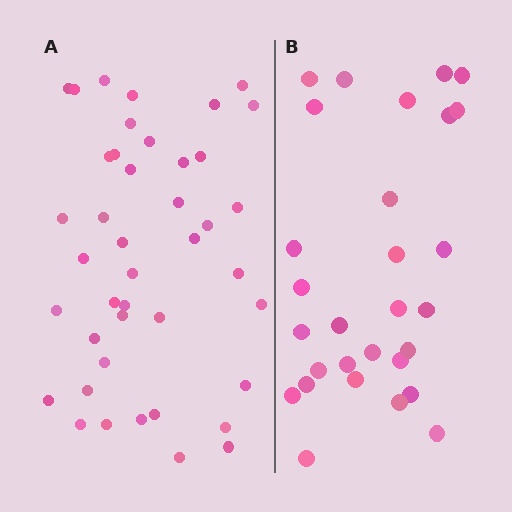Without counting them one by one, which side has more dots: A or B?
Region A (the left region) has more dots.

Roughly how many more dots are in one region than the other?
Region A has approximately 15 more dots than region B.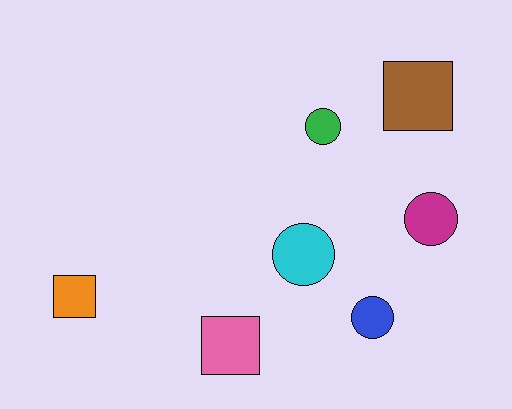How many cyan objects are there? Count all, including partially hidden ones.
There is 1 cyan object.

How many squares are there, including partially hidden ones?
There are 3 squares.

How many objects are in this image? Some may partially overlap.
There are 7 objects.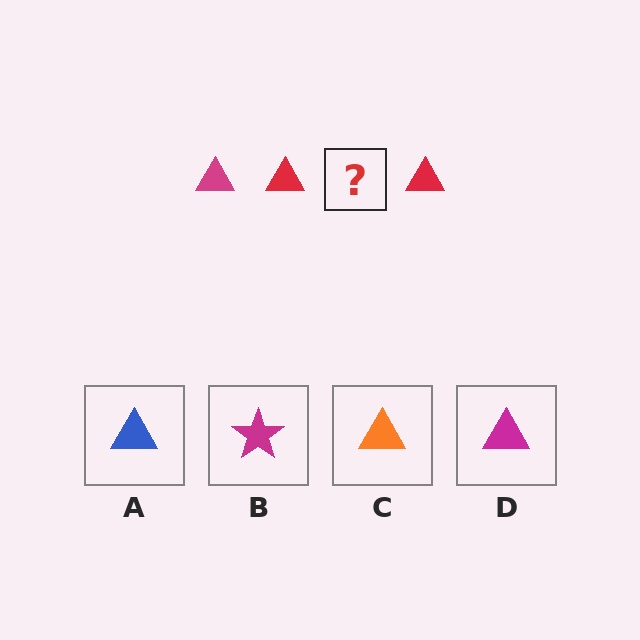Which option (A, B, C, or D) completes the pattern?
D.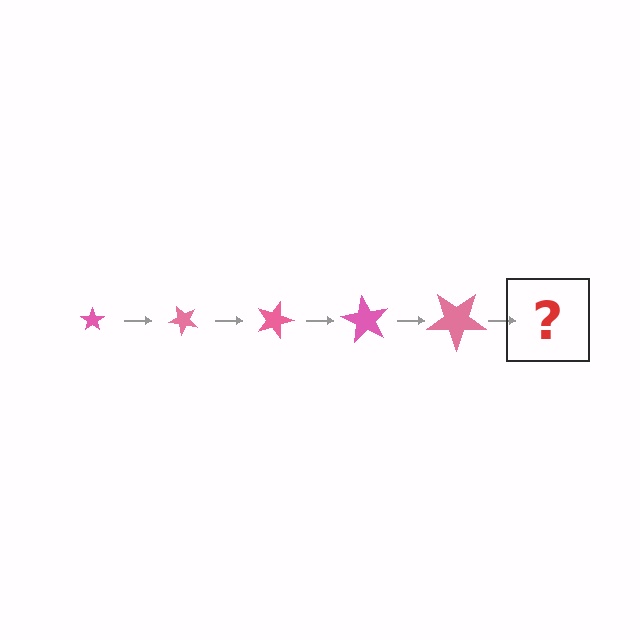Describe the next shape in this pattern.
It should be a star, larger than the previous one and rotated 225 degrees from the start.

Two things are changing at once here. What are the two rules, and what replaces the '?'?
The two rules are that the star grows larger each step and it rotates 45 degrees each step. The '?' should be a star, larger than the previous one and rotated 225 degrees from the start.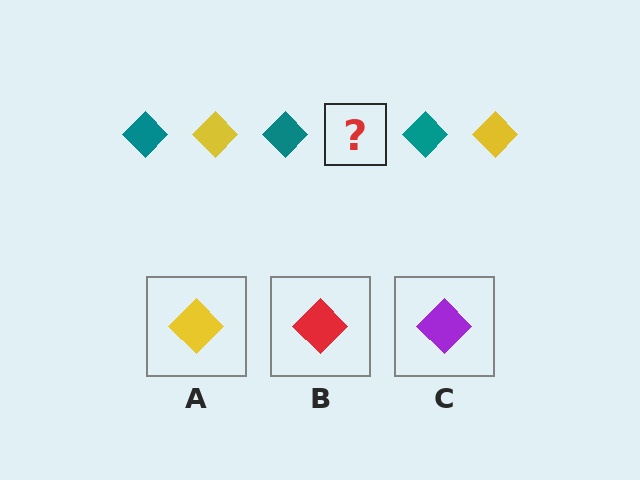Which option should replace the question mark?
Option A.